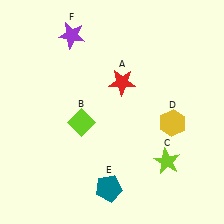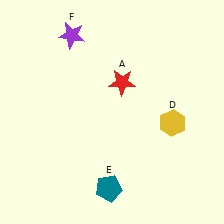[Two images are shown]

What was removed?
The lime star (C), the lime diamond (B) were removed in Image 2.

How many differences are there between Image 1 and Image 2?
There are 2 differences between the two images.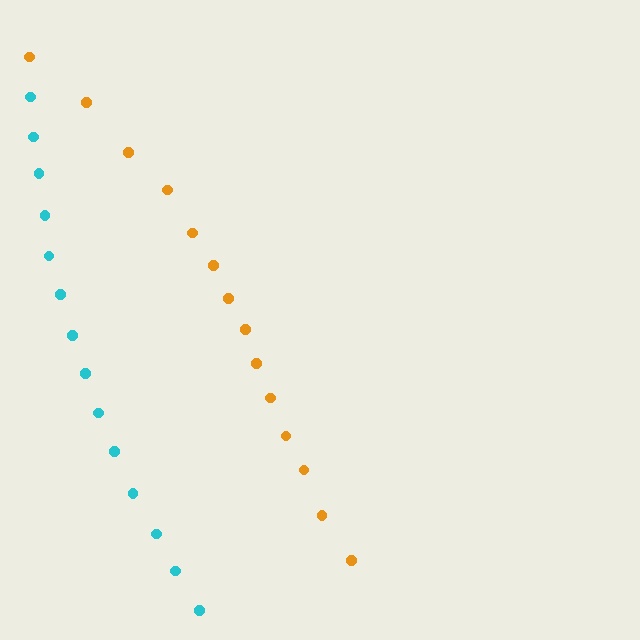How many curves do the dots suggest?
There are 2 distinct paths.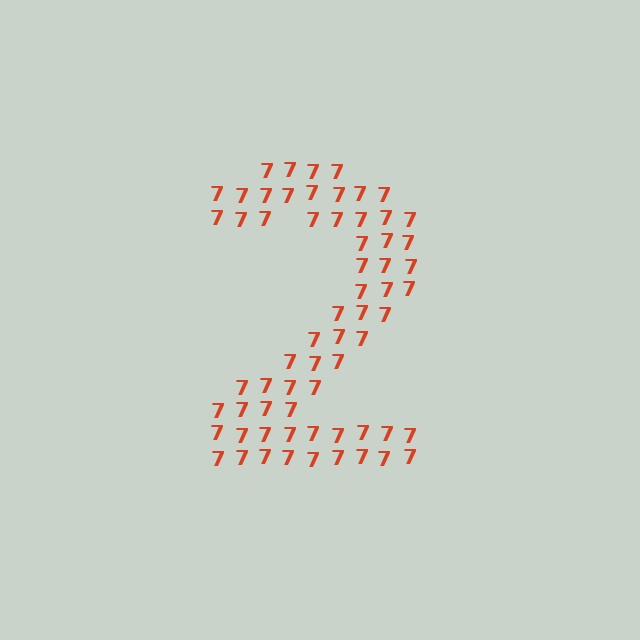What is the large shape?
The large shape is the digit 2.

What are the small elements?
The small elements are digit 7's.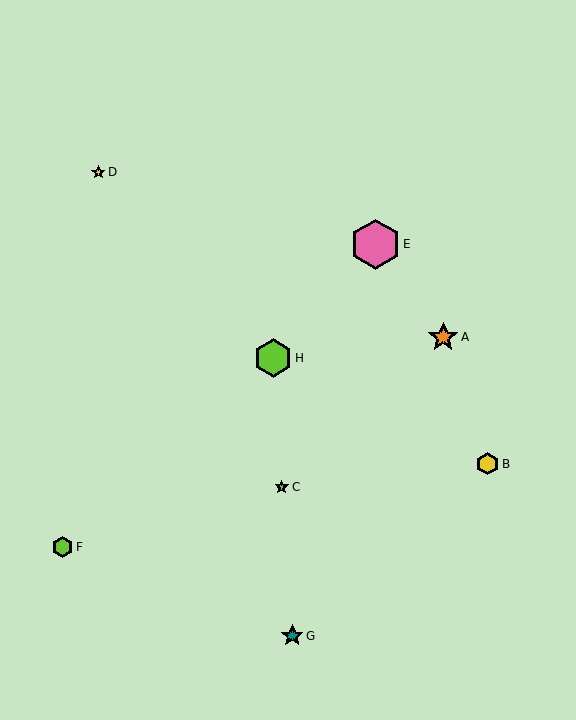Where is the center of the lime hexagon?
The center of the lime hexagon is at (63, 547).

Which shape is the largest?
The pink hexagon (labeled E) is the largest.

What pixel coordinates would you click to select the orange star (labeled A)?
Click at (443, 337) to select the orange star A.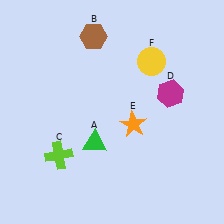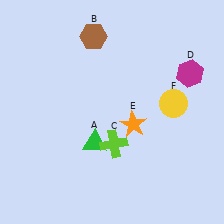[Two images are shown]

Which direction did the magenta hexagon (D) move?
The magenta hexagon (D) moved up.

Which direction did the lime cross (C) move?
The lime cross (C) moved right.